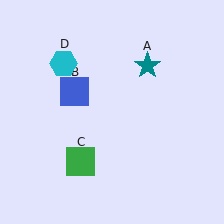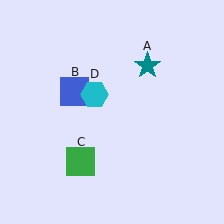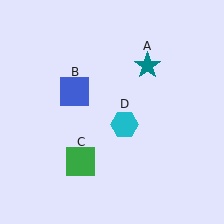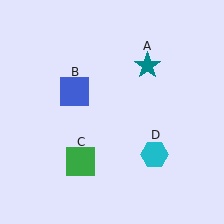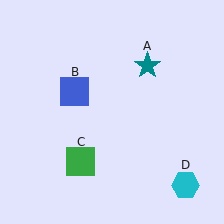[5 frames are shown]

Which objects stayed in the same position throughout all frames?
Teal star (object A) and blue square (object B) and green square (object C) remained stationary.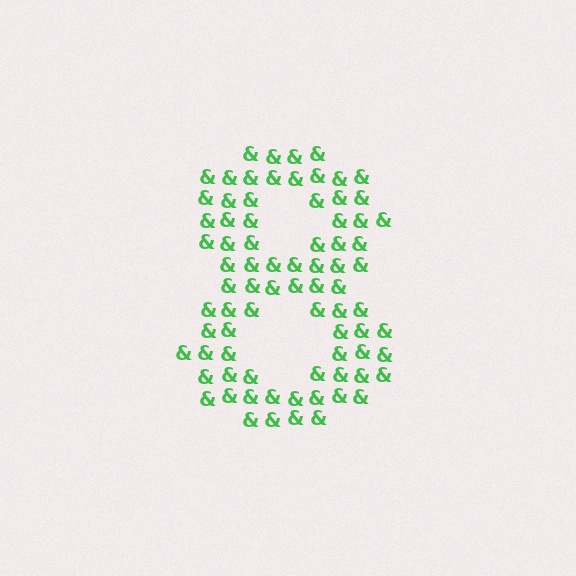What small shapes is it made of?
It is made of small ampersands.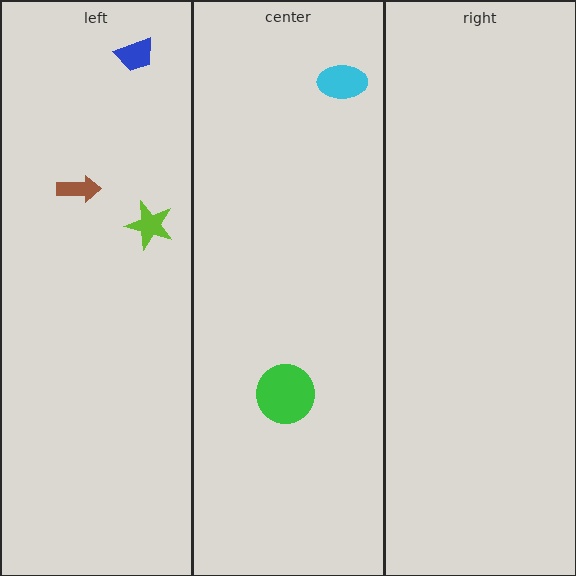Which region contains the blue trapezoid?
The left region.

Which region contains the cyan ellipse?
The center region.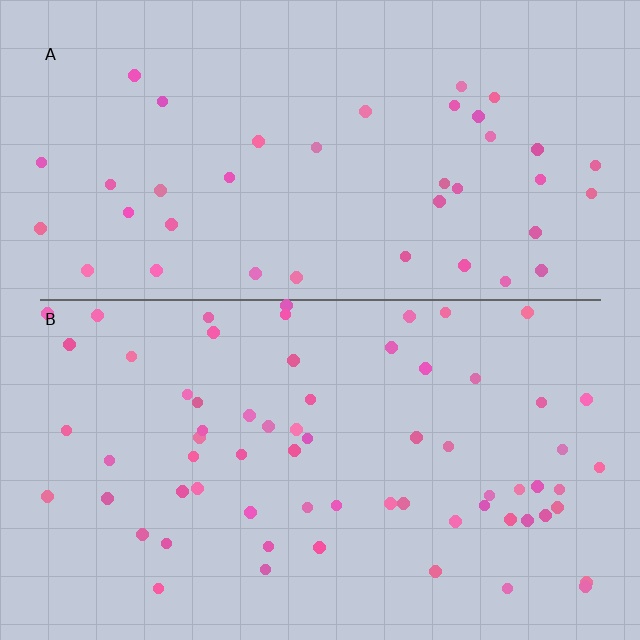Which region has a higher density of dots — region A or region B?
B (the bottom).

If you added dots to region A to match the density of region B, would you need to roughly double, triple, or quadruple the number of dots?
Approximately double.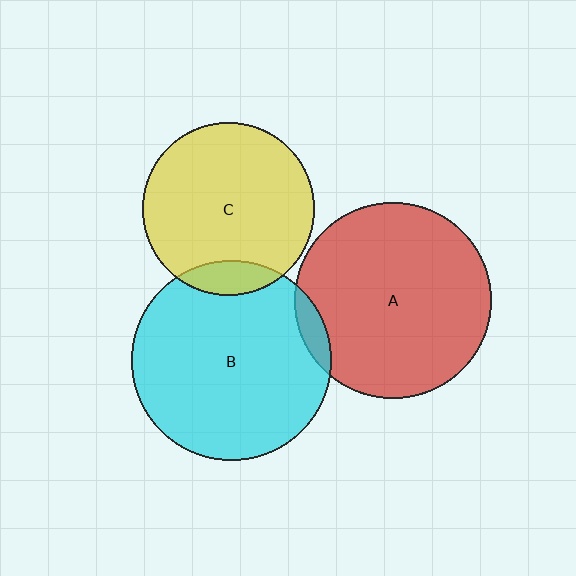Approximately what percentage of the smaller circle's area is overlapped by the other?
Approximately 10%.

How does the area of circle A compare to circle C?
Approximately 1.3 times.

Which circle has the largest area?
Circle B (cyan).